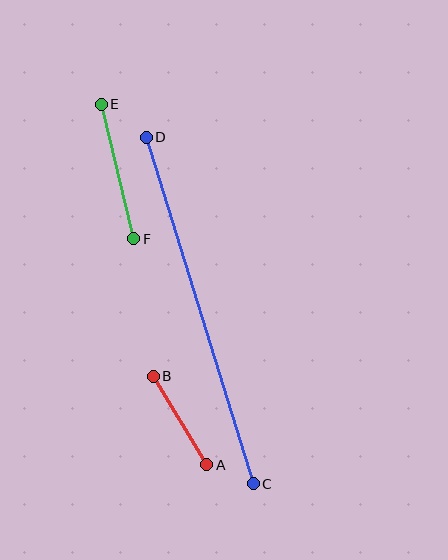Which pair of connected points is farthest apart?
Points C and D are farthest apart.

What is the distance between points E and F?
The distance is approximately 138 pixels.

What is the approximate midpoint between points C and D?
The midpoint is at approximately (200, 311) pixels.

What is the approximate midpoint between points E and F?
The midpoint is at approximately (117, 172) pixels.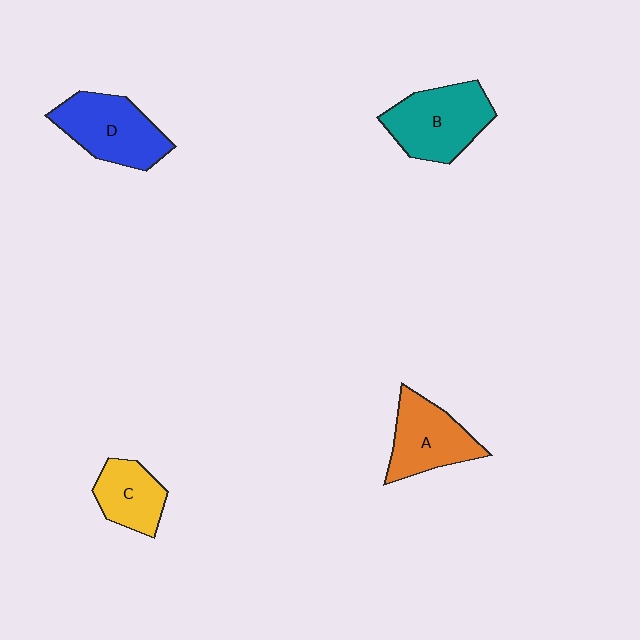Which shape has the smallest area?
Shape C (yellow).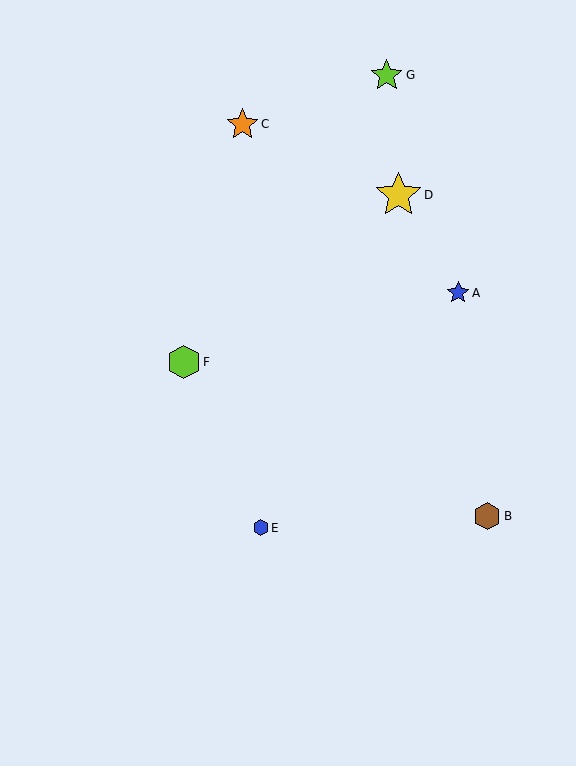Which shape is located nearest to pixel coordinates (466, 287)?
The blue star (labeled A) at (458, 293) is nearest to that location.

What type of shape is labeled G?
Shape G is a lime star.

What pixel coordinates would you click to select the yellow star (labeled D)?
Click at (399, 195) to select the yellow star D.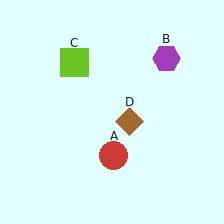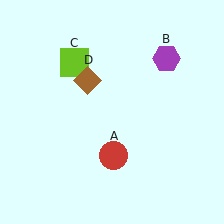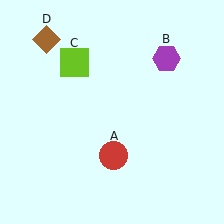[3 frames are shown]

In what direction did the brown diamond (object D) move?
The brown diamond (object D) moved up and to the left.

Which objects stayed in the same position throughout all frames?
Red circle (object A) and purple hexagon (object B) and lime square (object C) remained stationary.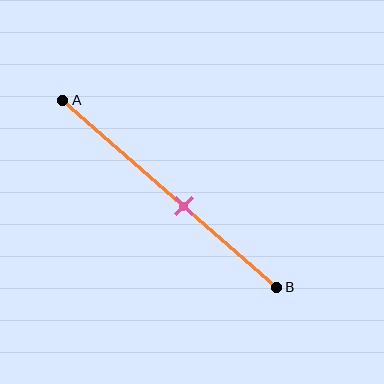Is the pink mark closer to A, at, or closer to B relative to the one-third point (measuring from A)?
The pink mark is closer to point B than the one-third point of segment AB.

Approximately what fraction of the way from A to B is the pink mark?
The pink mark is approximately 55% of the way from A to B.